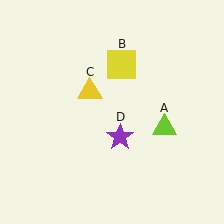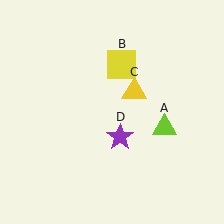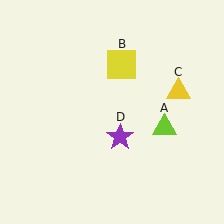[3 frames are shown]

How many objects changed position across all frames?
1 object changed position: yellow triangle (object C).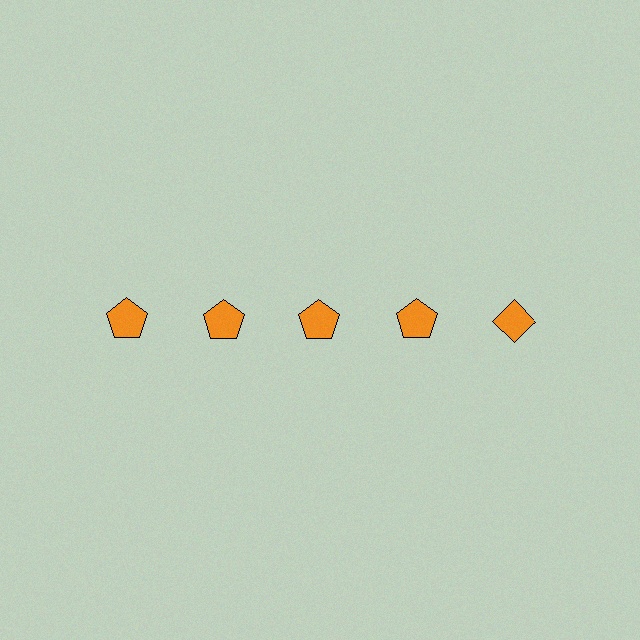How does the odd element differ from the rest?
It has a different shape: diamond instead of pentagon.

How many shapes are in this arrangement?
There are 5 shapes arranged in a grid pattern.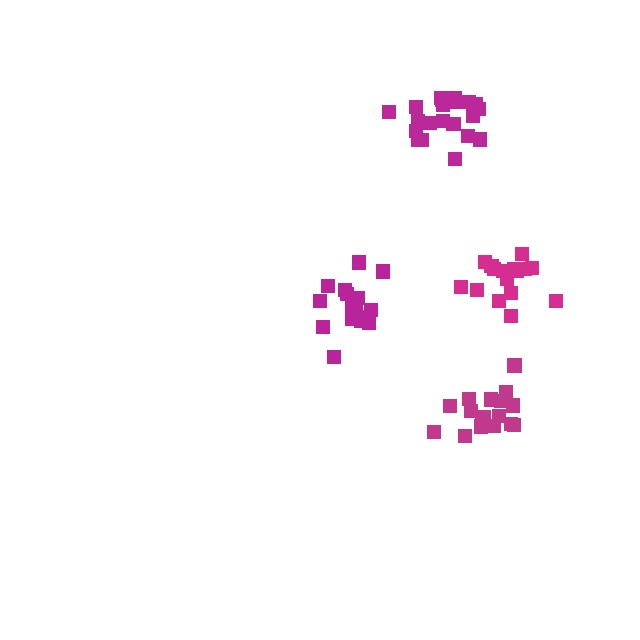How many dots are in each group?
Group 1: 17 dots, Group 2: 21 dots, Group 3: 16 dots, Group 4: 16 dots (70 total).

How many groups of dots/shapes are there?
There are 4 groups.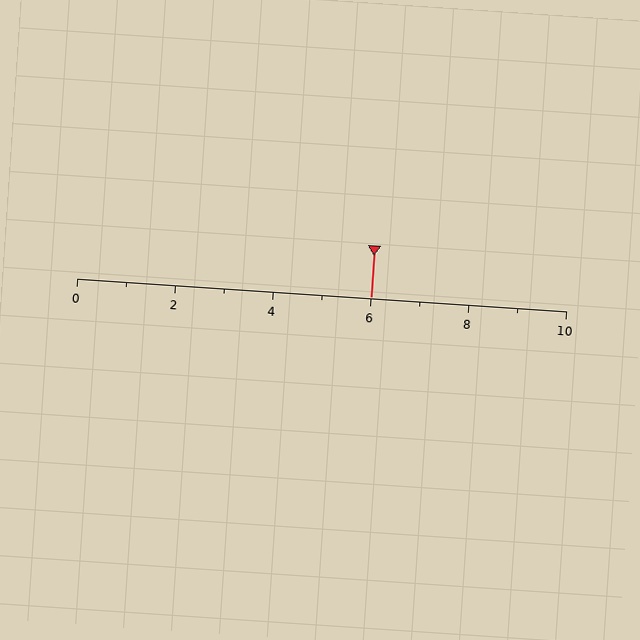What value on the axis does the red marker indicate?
The marker indicates approximately 6.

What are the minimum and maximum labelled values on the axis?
The axis runs from 0 to 10.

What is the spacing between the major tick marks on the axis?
The major ticks are spaced 2 apart.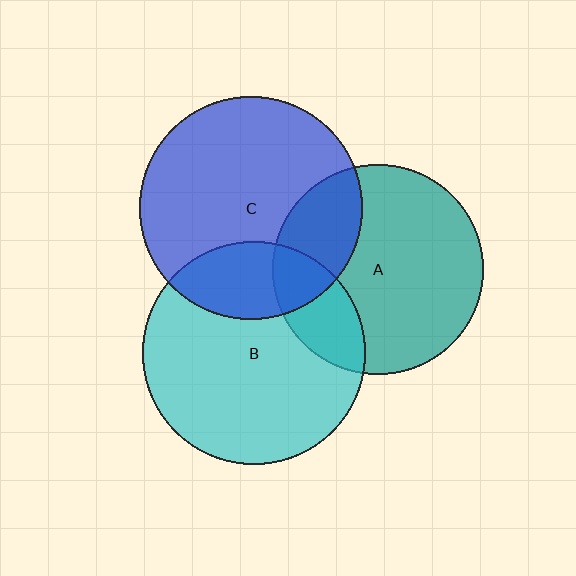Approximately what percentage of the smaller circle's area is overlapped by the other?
Approximately 25%.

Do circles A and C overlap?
Yes.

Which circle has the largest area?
Circle B (cyan).